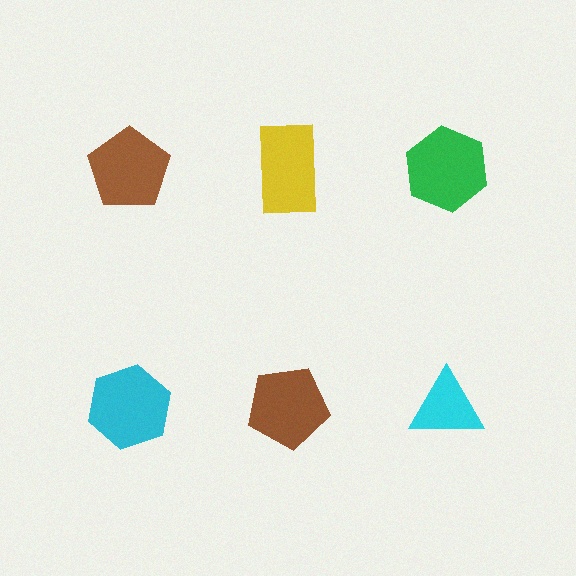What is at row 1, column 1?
A brown pentagon.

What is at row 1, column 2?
A yellow rectangle.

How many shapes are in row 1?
3 shapes.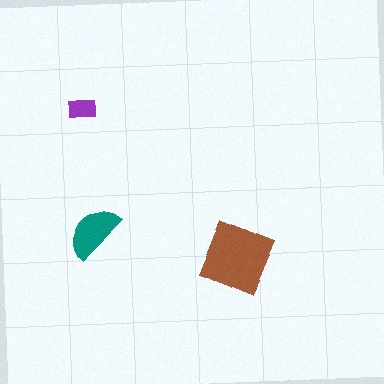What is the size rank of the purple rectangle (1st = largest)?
3rd.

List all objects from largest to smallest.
The brown diamond, the teal semicircle, the purple rectangle.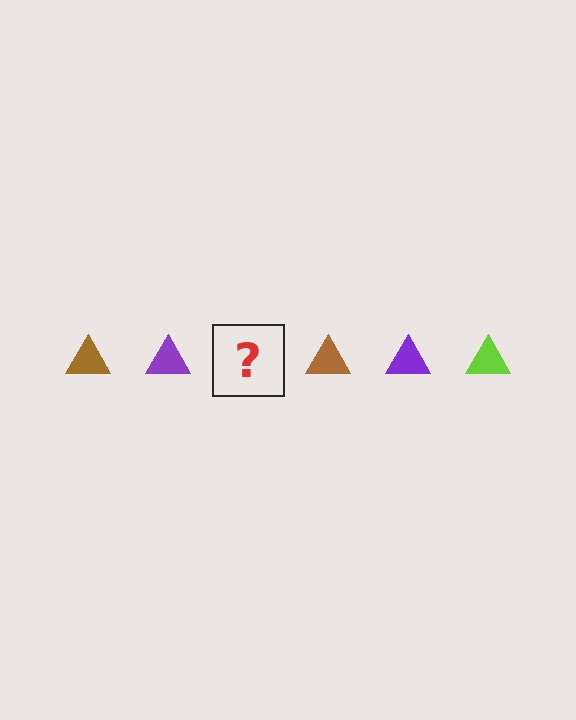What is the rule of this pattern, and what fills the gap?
The rule is that the pattern cycles through brown, purple, lime triangles. The gap should be filled with a lime triangle.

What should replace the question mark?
The question mark should be replaced with a lime triangle.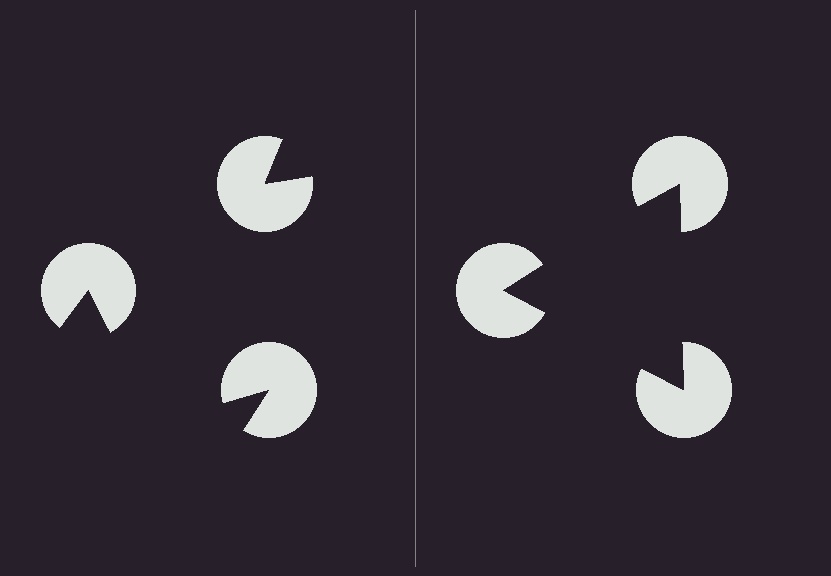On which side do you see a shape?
An illusory triangle appears on the right side. On the left side the wedge cuts are rotated, so no coherent shape forms.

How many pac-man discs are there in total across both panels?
6 — 3 on each side.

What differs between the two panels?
The pac-man discs are positioned identically on both sides; only the wedge orientations differ. On the right they align to a triangle; on the left they are misaligned.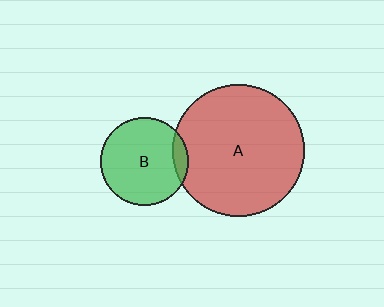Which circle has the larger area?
Circle A (red).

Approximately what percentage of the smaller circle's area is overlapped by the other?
Approximately 10%.